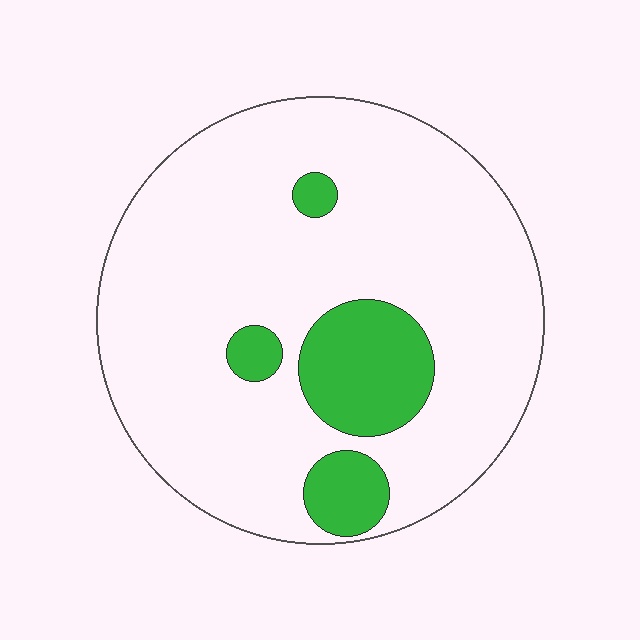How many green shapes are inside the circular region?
4.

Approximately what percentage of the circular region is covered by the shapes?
Approximately 15%.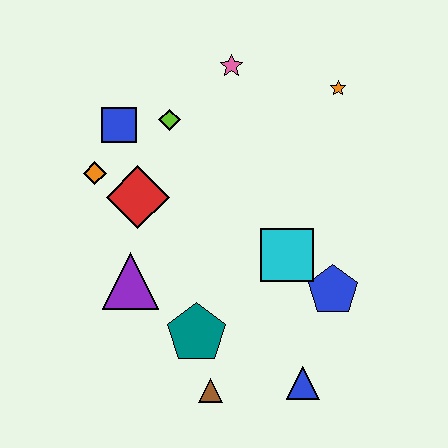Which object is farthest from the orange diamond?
The blue triangle is farthest from the orange diamond.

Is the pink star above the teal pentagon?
Yes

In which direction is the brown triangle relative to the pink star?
The brown triangle is below the pink star.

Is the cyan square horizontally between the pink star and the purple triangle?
No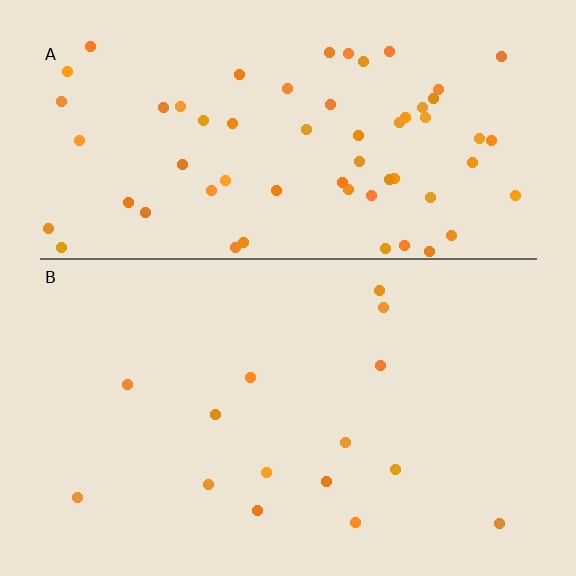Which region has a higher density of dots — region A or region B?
A (the top).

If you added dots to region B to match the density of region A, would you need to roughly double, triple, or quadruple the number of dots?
Approximately quadruple.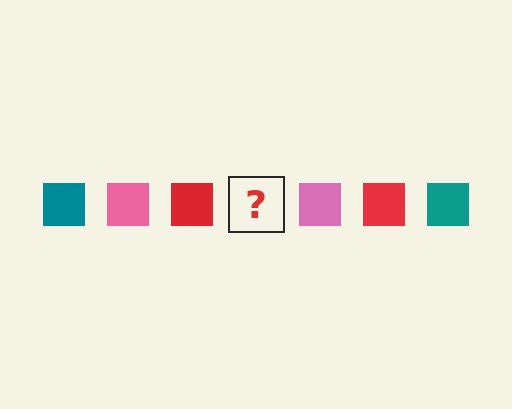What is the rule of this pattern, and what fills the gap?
The rule is that the pattern cycles through teal, pink, red squares. The gap should be filled with a teal square.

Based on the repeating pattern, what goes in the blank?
The blank should be a teal square.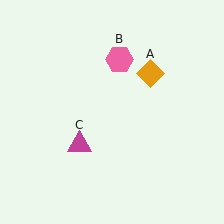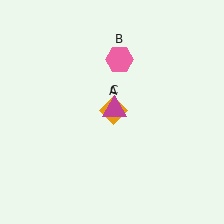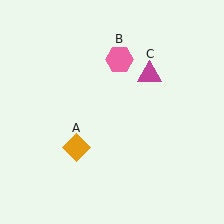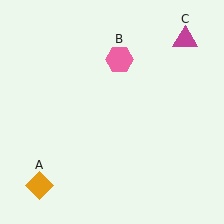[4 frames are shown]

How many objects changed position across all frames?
2 objects changed position: orange diamond (object A), magenta triangle (object C).